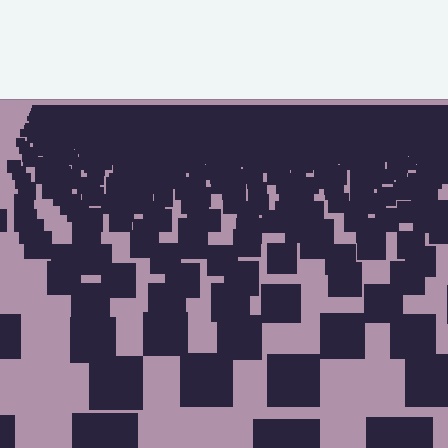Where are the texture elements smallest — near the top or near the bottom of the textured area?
Near the top.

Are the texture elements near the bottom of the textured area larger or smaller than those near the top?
Larger. Near the bottom, elements are closer to the viewer and appear at a bigger on-screen size.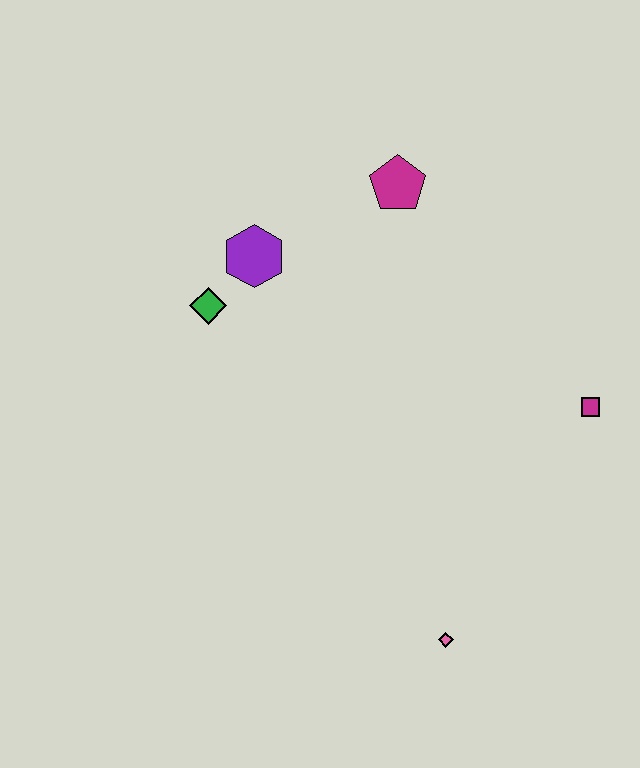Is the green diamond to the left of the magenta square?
Yes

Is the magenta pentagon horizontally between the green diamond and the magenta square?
Yes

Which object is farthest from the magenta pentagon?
The pink diamond is farthest from the magenta pentagon.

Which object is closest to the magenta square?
The pink diamond is closest to the magenta square.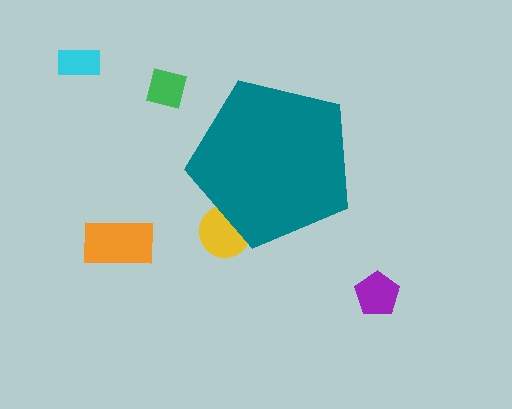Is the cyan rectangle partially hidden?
No, the cyan rectangle is fully visible.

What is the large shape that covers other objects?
A teal pentagon.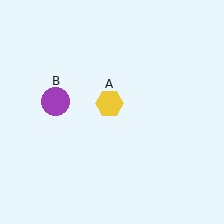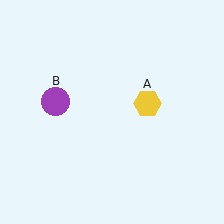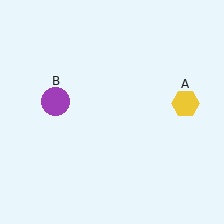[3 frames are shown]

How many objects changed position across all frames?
1 object changed position: yellow hexagon (object A).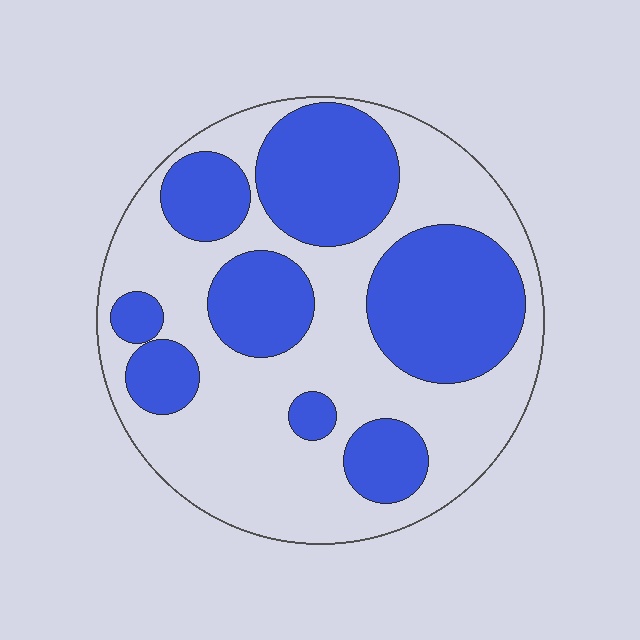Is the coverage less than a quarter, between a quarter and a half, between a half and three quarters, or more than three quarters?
Between a quarter and a half.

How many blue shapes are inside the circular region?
8.